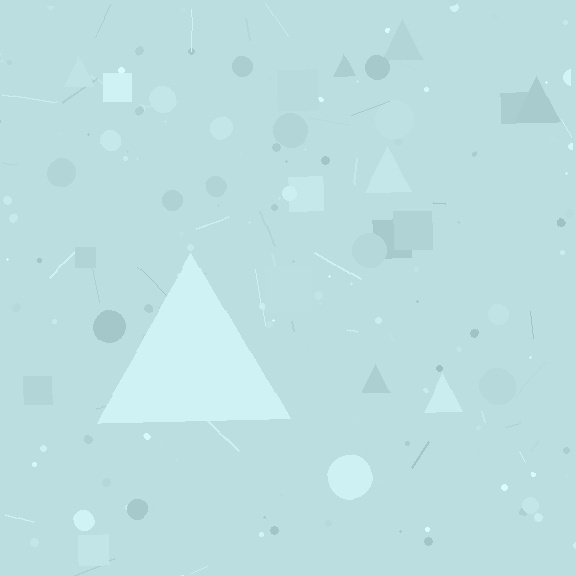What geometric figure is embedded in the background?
A triangle is embedded in the background.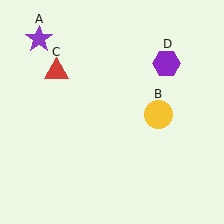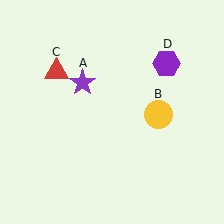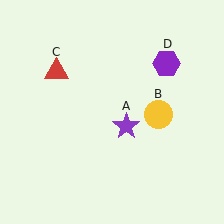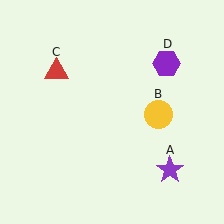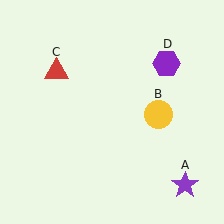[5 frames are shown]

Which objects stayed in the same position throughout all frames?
Yellow circle (object B) and red triangle (object C) and purple hexagon (object D) remained stationary.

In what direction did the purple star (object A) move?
The purple star (object A) moved down and to the right.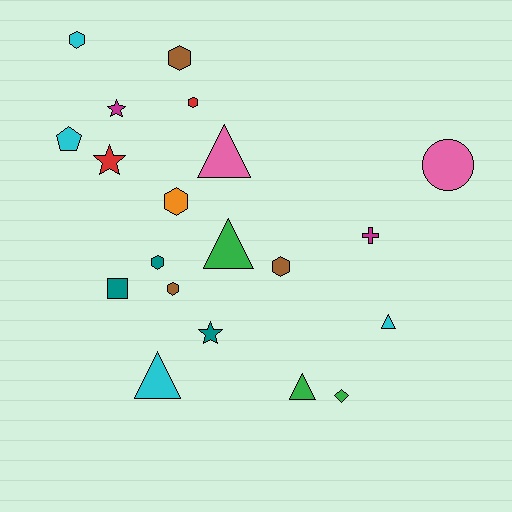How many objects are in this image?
There are 20 objects.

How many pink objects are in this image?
There are 2 pink objects.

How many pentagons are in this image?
There is 1 pentagon.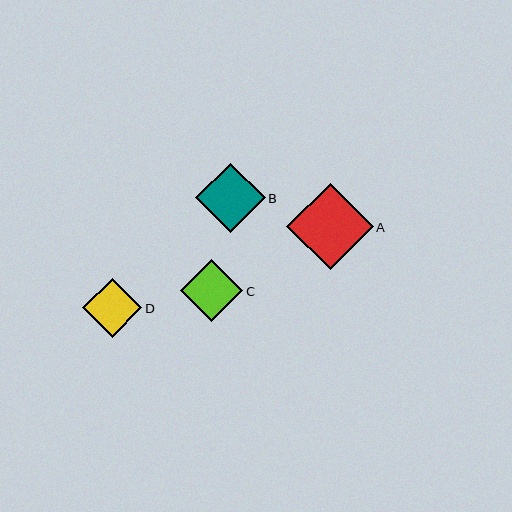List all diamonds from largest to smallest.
From largest to smallest: A, B, C, D.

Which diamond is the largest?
Diamond A is the largest with a size of approximately 86 pixels.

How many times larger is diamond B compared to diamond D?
Diamond B is approximately 1.2 times the size of diamond D.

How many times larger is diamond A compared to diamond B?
Diamond A is approximately 1.2 times the size of diamond B.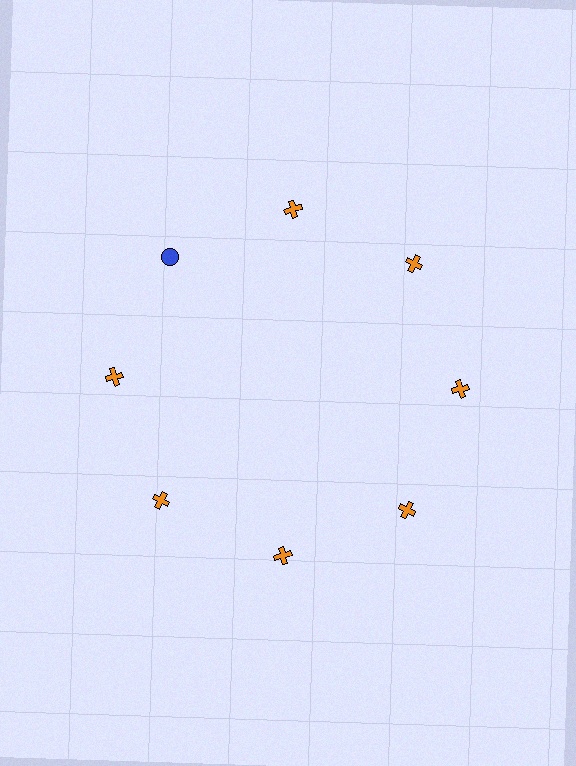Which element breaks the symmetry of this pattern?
The blue circle at roughly the 10 o'clock position breaks the symmetry. All other shapes are orange crosses.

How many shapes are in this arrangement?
There are 8 shapes arranged in a ring pattern.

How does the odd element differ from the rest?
It differs in both color (blue instead of orange) and shape (circle instead of cross).